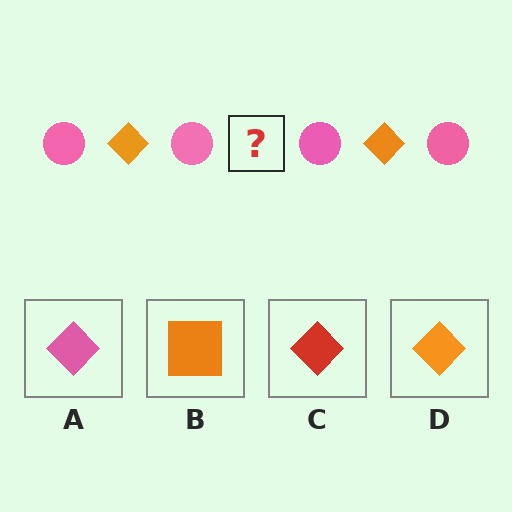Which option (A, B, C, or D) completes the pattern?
D.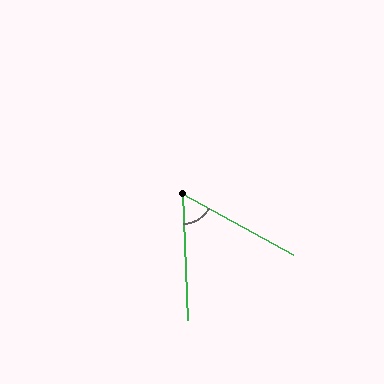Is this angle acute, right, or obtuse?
It is acute.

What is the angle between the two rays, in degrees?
Approximately 59 degrees.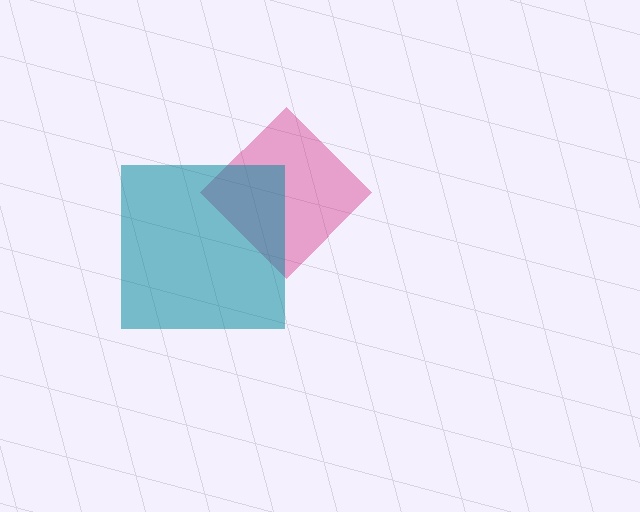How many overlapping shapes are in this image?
There are 2 overlapping shapes in the image.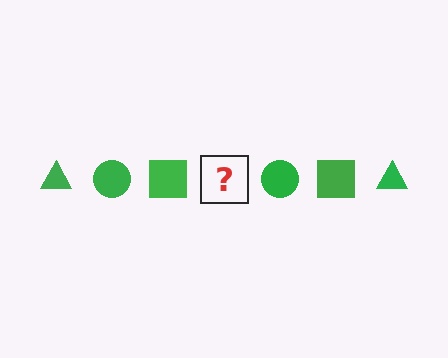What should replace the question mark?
The question mark should be replaced with a green triangle.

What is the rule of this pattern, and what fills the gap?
The rule is that the pattern cycles through triangle, circle, square shapes in green. The gap should be filled with a green triangle.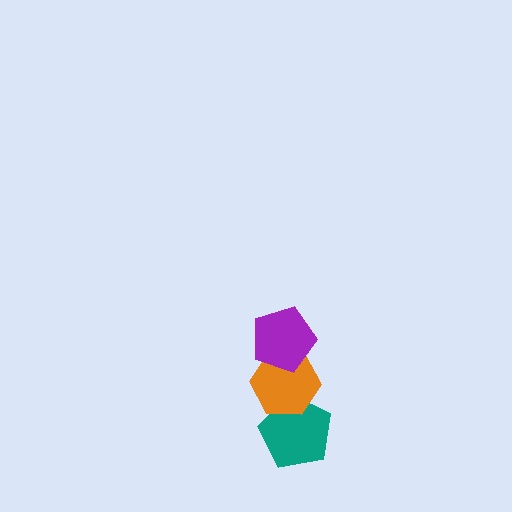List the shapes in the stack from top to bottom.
From top to bottom: the purple pentagon, the orange hexagon, the teal pentagon.